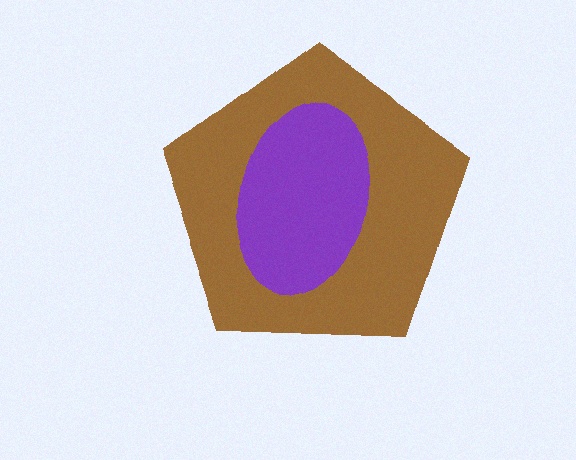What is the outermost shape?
The brown pentagon.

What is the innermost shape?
The purple ellipse.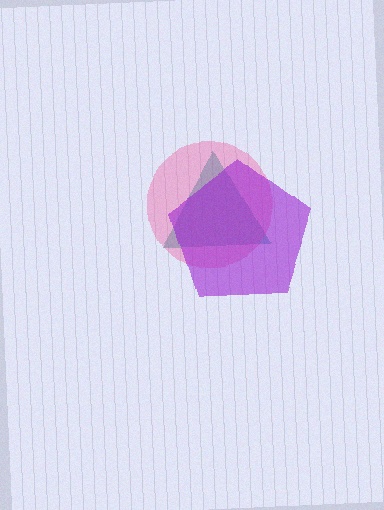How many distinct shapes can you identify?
There are 3 distinct shapes: a teal triangle, a pink circle, a purple pentagon.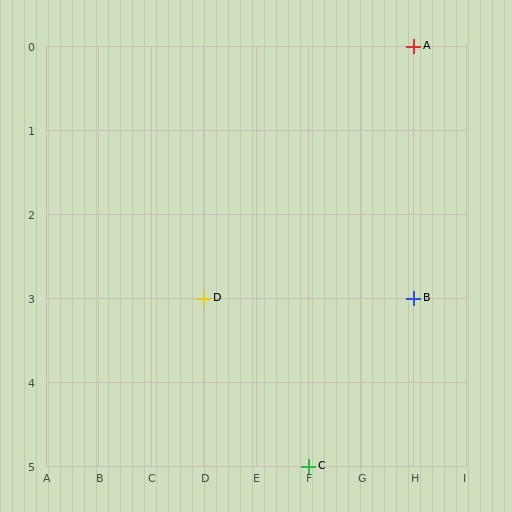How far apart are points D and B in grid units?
Points D and B are 4 columns apart.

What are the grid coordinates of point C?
Point C is at grid coordinates (F, 5).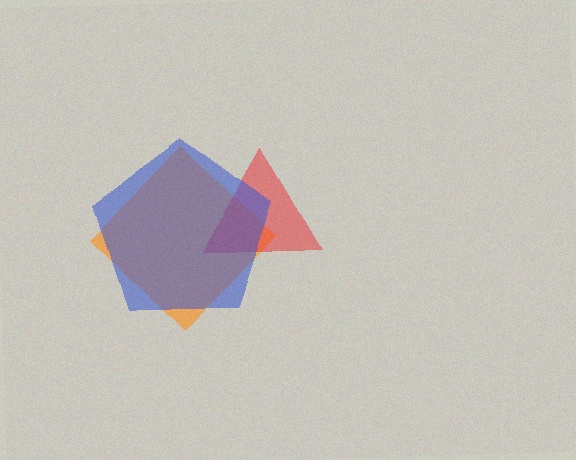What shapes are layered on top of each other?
The layered shapes are: an orange diamond, a red triangle, a blue pentagon.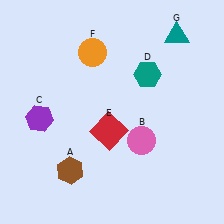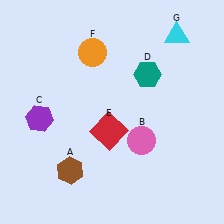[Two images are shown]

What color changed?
The triangle (G) changed from teal in Image 1 to cyan in Image 2.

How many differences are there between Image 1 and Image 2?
There is 1 difference between the two images.